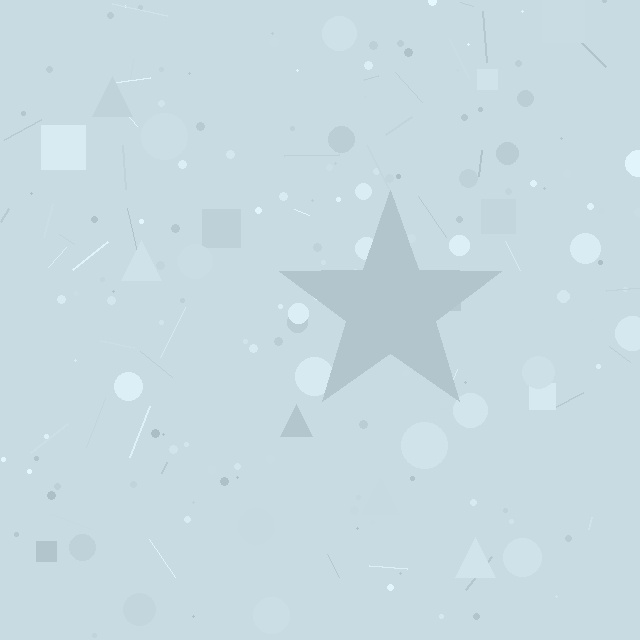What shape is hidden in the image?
A star is hidden in the image.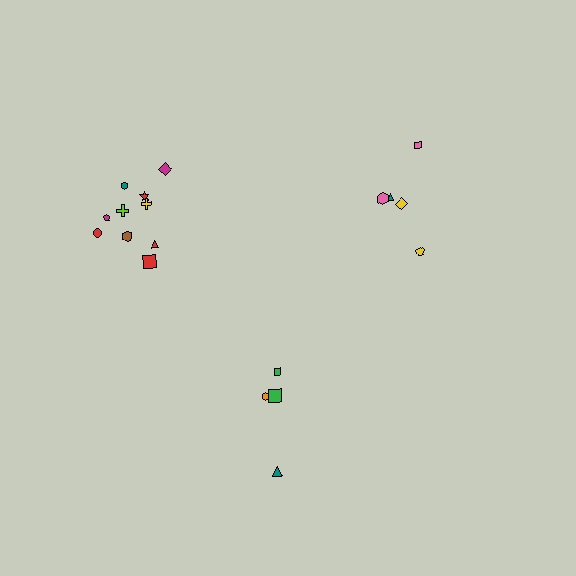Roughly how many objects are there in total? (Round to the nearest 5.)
Roughly 20 objects in total.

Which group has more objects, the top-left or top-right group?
The top-left group.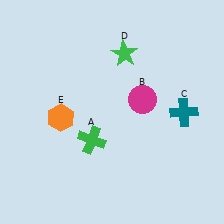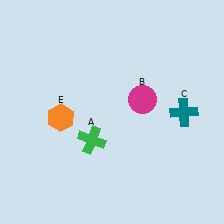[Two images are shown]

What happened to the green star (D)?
The green star (D) was removed in Image 2. It was in the top-right area of Image 1.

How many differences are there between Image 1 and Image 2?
There is 1 difference between the two images.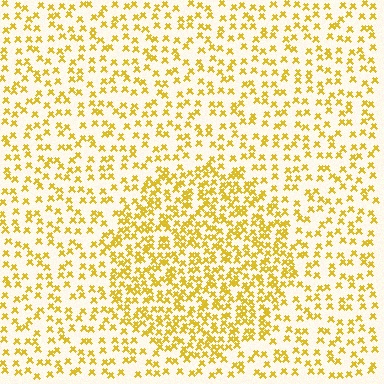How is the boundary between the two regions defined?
The boundary is defined by a change in element density (approximately 1.9x ratio). All elements are the same color, size, and shape.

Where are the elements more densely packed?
The elements are more densely packed inside the circle boundary.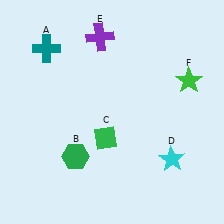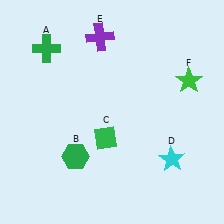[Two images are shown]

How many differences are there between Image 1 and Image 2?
There is 1 difference between the two images.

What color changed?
The cross (A) changed from teal in Image 1 to green in Image 2.